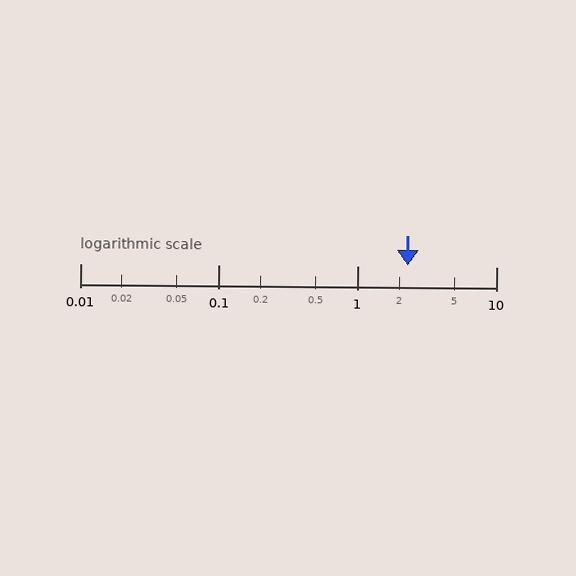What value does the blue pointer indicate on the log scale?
The pointer indicates approximately 2.3.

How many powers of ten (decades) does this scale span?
The scale spans 3 decades, from 0.01 to 10.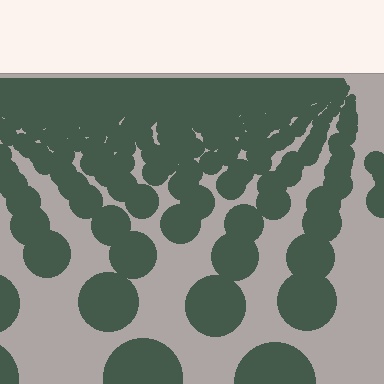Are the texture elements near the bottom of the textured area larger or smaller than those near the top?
Larger. Near the bottom, elements are closer to the viewer and appear at a bigger on-screen size.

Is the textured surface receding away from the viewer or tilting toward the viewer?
The surface is receding away from the viewer. Texture elements get smaller and denser toward the top.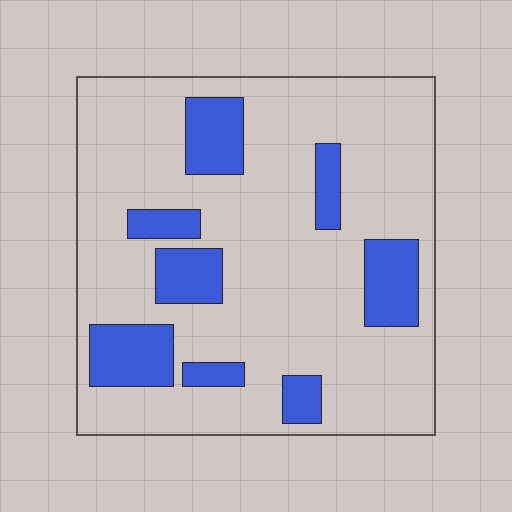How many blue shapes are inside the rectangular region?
8.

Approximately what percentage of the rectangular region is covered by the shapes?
Approximately 20%.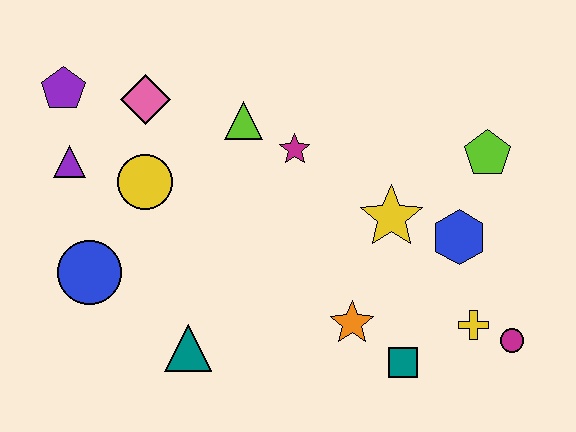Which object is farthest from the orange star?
The purple pentagon is farthest from the orange star.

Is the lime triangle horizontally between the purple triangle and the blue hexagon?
Yes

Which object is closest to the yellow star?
The blue hexagon is closest to the yellow star.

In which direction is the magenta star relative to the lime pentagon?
The magenta star is to the left of the lime pentagon.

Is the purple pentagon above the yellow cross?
Yes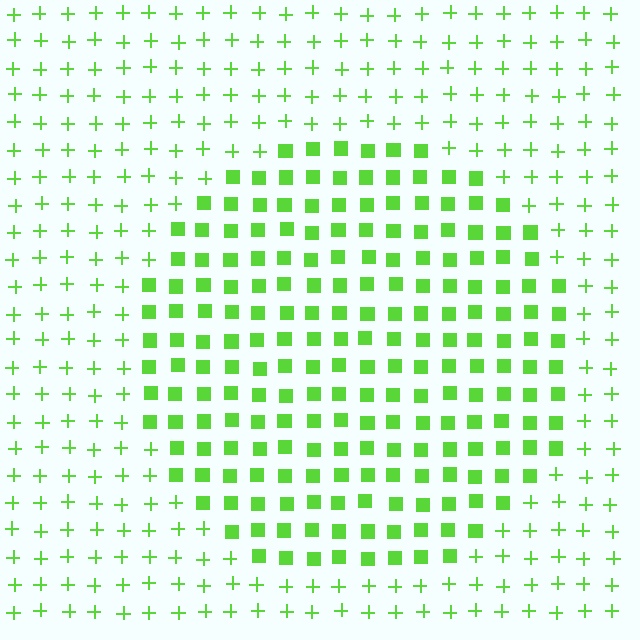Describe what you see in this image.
The image is filled with small lime elements arranged in a uniform grid. A circle-shaped region contains squares, while the surrounding area contains plus signs. The boundary is defined purely by the change in element shape.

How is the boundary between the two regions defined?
The boundary is defined by a change in element shape: squares inside vs. plus signs outside. All elements share the same color and spacing.